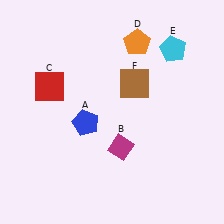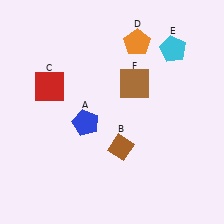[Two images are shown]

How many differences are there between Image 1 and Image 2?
There is 1 difference between the two images.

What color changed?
The diamond (B) changed from magenta in Image 1 to brown in Image 2.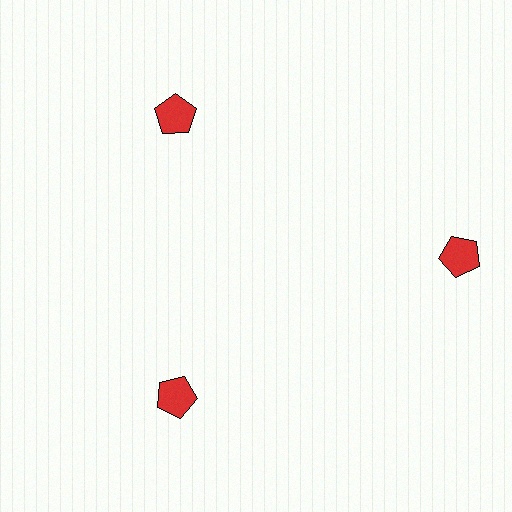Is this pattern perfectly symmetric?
No. The 3 red pentagons are arranged in a ring, but one element near the 3 o'clock position is pushed outward from the center, breaking the 3-fold rotational symmetry.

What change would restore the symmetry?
The symmetry would be restored by moving it inward, back onto the ring so that all 3 pentagons sit at equal angles and equal distance from the center.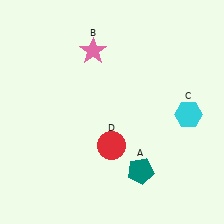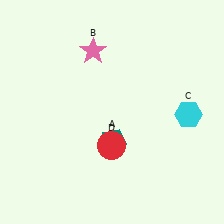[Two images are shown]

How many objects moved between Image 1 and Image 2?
1 object moved between the two images.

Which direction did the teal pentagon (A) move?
The teal pentagon (A) moved up.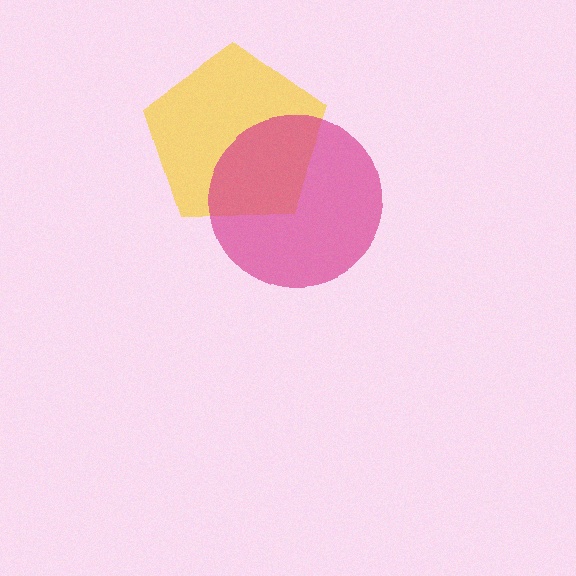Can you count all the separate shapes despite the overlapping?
Yes, there are 2 separate shapes.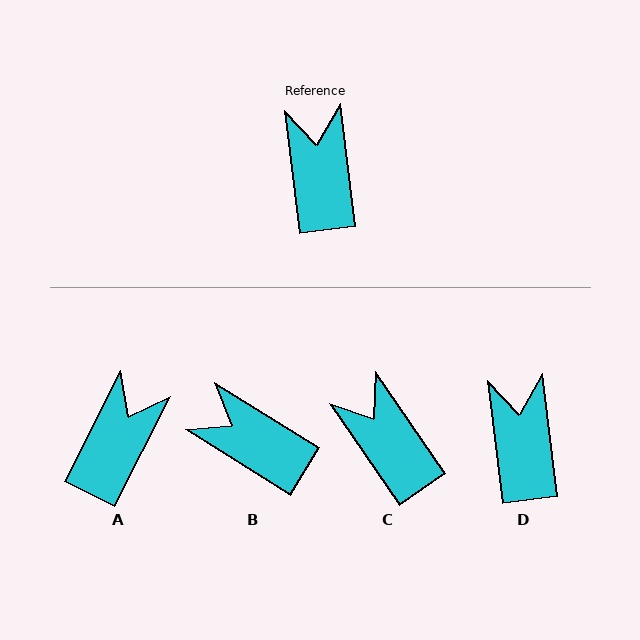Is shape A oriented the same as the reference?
No, it is off by about 34 degrees.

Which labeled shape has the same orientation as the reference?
D.